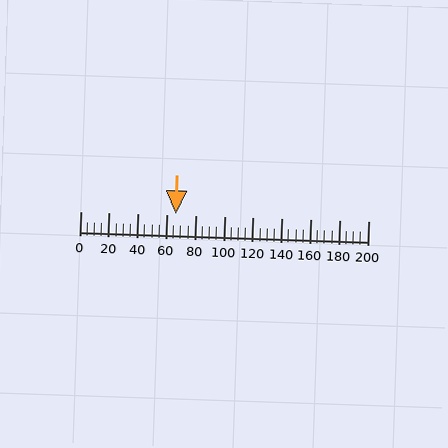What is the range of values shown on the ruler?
The ruler shows values from 0 to 200.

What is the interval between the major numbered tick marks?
The major tick marks are spaced 20 units apart.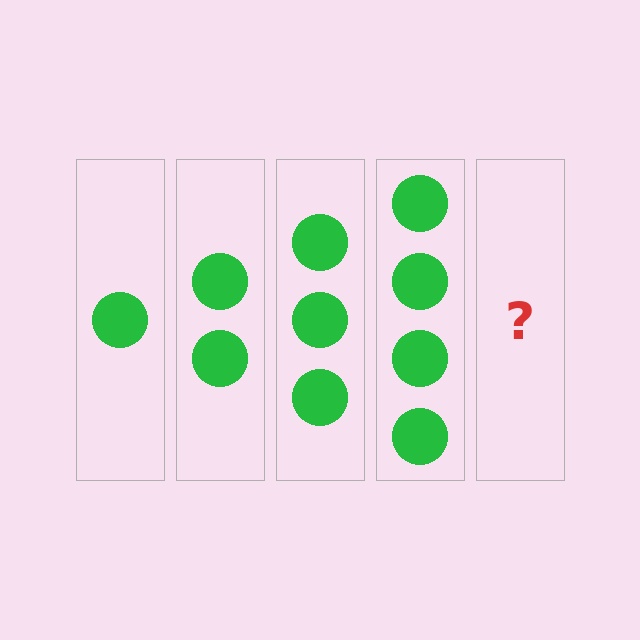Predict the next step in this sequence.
The next step is 5 circles.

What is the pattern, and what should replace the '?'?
The pattern is that each step adds one more circle. The '?' should be 5 circles.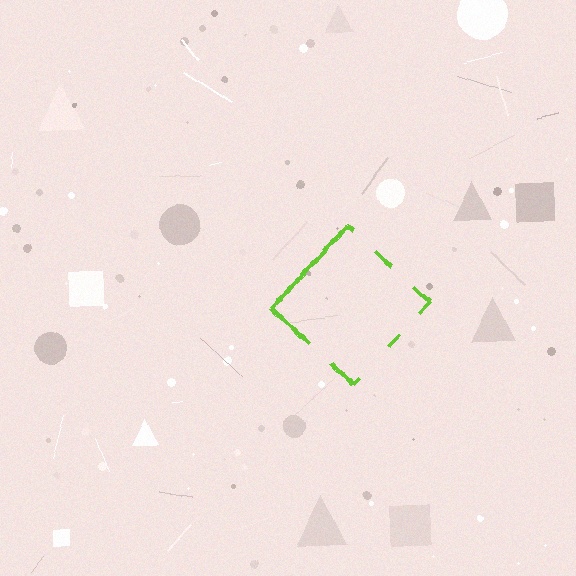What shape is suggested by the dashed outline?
The dashed outline suggests a diamond.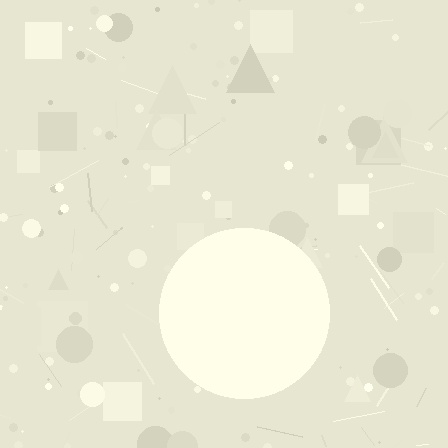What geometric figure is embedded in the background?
A circle is embedded in the background.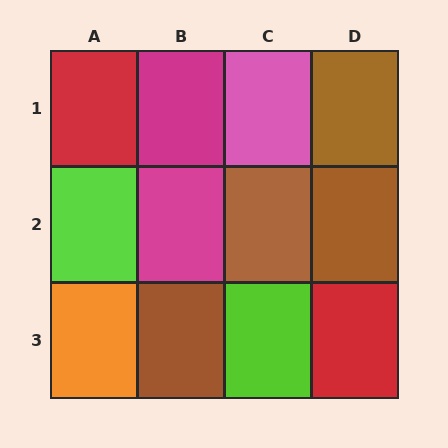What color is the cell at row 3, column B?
Brown.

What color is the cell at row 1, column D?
Brown.